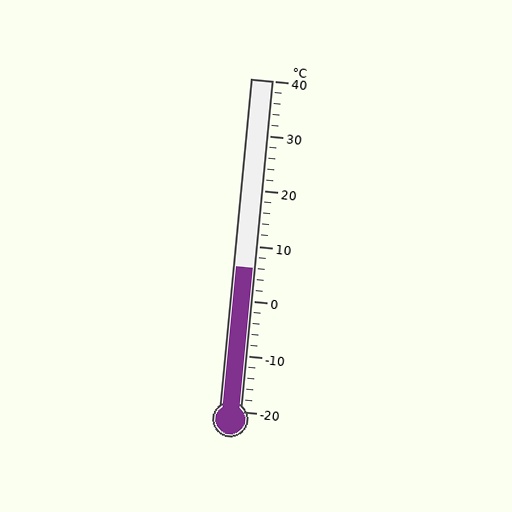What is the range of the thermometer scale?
The thermometer scale ranges from -20°C to 40°C.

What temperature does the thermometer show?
The thermometer shows approximately 6°C.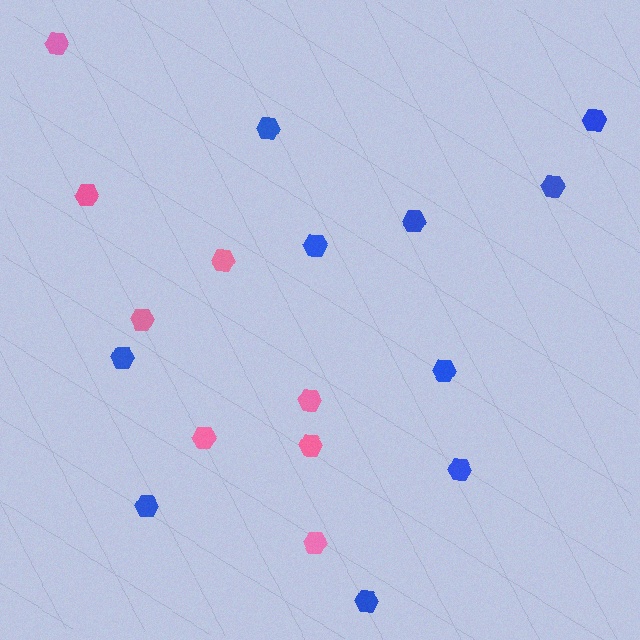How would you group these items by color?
There are 2 groups: one group of blue hexagons (10) and one group of pink hexagons (8).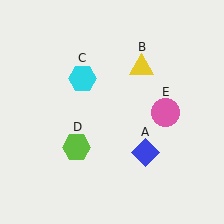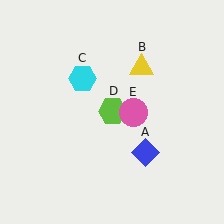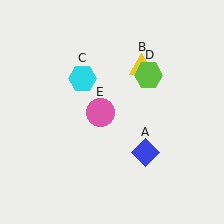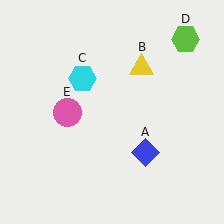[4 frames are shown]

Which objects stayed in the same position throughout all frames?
Blue diamond (object A) and yellow triangle (object B) and cyan hexagon (object C) remained stationary.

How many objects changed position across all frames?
2 objects changed position: lime hexagon (object D), pink circle (object E).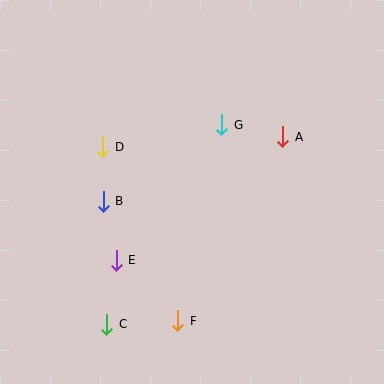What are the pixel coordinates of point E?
Point E is at (116, 260).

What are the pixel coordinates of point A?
Point A is at (283, 137).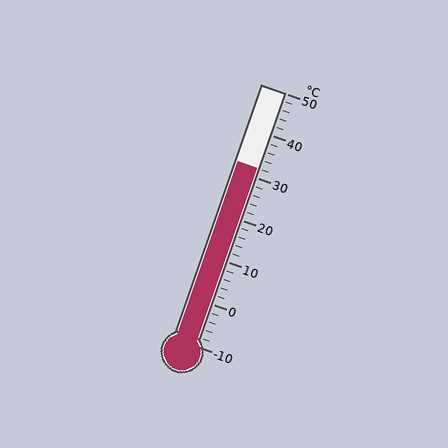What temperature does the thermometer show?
The thermometer shows approximately 32°C.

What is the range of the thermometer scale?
The thermometer scale ranges from -10°C to 50°C.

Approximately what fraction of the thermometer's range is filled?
The thermometer is filled to approximately 70% of its range.